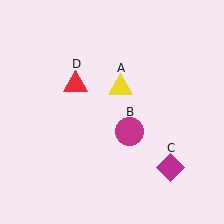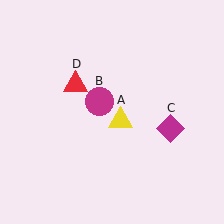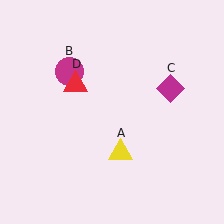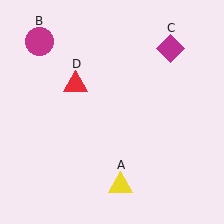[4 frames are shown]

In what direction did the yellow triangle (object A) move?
The yellow triangle (object A) moved down.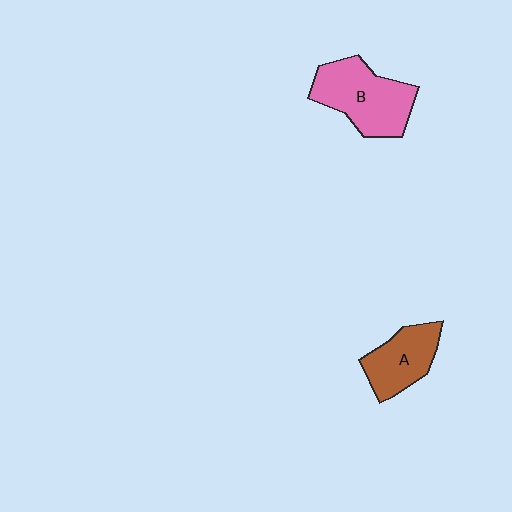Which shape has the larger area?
Shape B (pink).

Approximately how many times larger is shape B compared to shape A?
Approximately 1.4 times.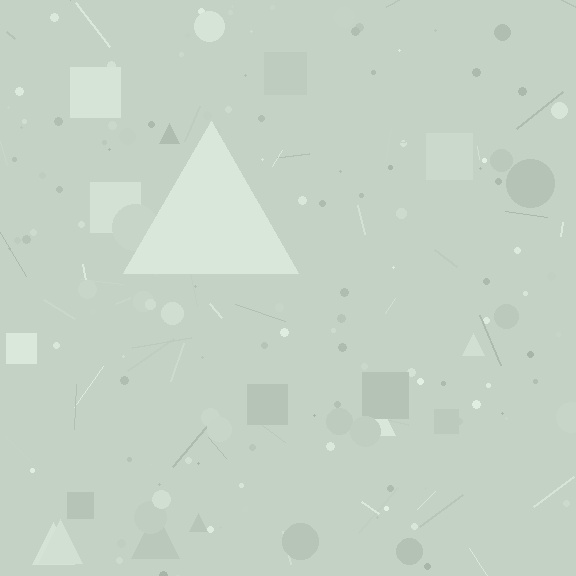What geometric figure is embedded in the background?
A triangle is embedded in the background.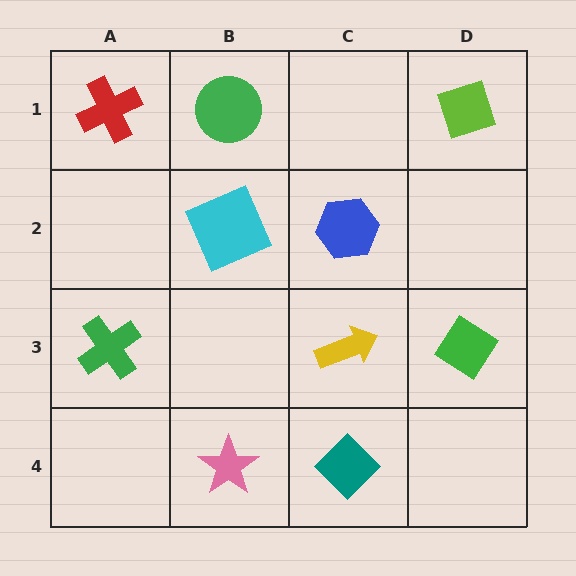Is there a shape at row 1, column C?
No, that cell is empty.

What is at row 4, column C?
A teal diamond.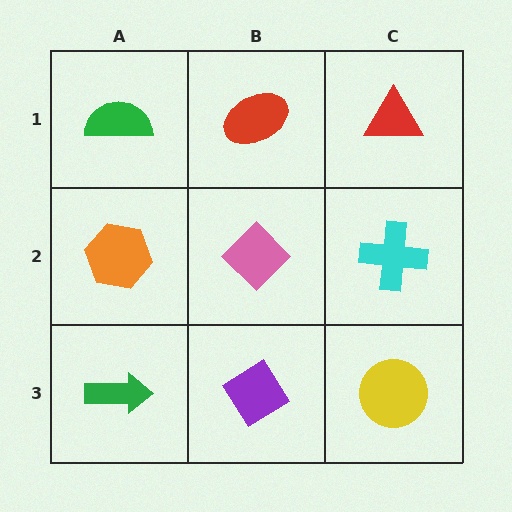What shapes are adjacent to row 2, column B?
A red ellipse (row 1, column B), a purple diamond (row 3, column B), an orange hexagon (row 2, column A), a cyan cross (row 2, column C).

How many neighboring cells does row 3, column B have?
3.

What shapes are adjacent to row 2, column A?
A green semicircle (row 1, column A), a green arrow (row 3, column A), a pink diamond (row 2, column B).